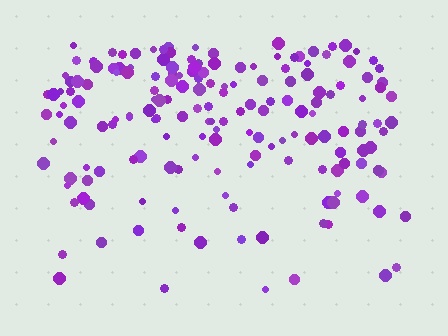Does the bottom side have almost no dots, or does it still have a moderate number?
Still a moderate number, just noticeably fewer than the top.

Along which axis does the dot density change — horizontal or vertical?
Vertical.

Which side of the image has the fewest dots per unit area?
The bottom.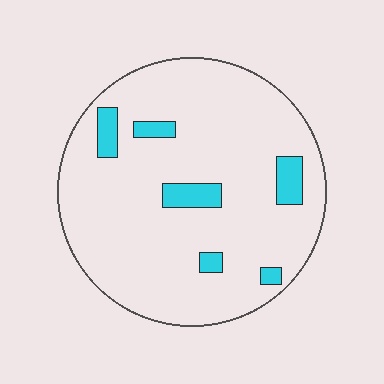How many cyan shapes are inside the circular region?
6.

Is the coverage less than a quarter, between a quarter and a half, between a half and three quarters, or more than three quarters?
Less than a quarter.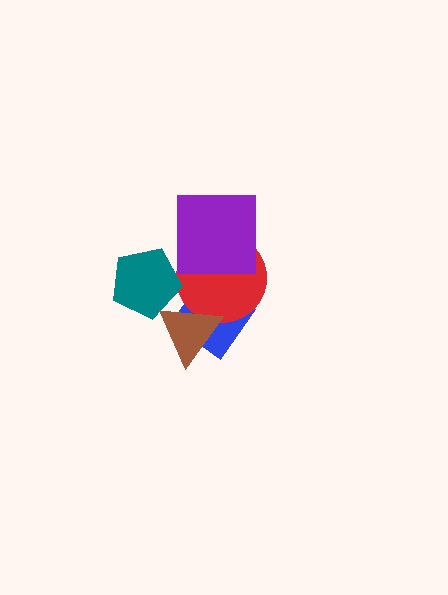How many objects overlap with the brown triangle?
3 objects overlap with the brown triangle.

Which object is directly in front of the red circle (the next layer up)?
The purple square is directly in front of the red circle.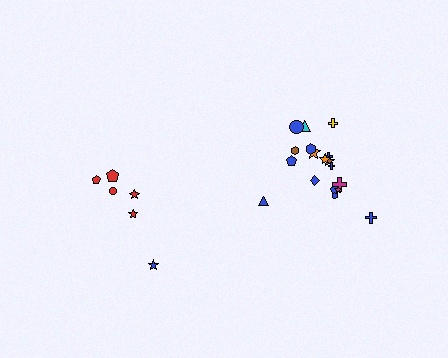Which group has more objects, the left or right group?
The right group.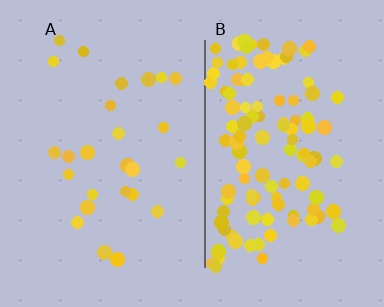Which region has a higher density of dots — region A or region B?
B (the right).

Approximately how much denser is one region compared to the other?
Approximately 4.5× — region B over region A.